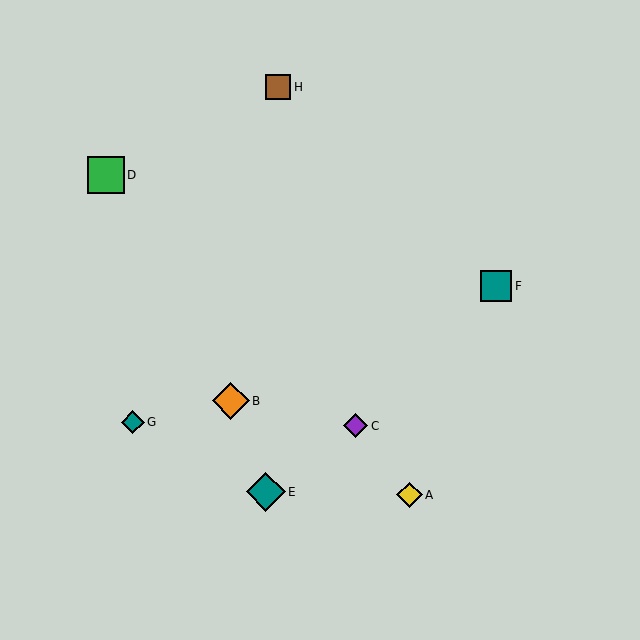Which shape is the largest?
The teal diamond (labeled E) is the largest.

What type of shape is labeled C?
Shape C is a purple diamond.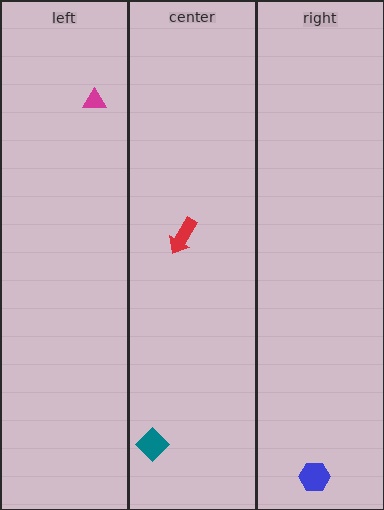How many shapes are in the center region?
2.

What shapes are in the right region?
The blue hexagon.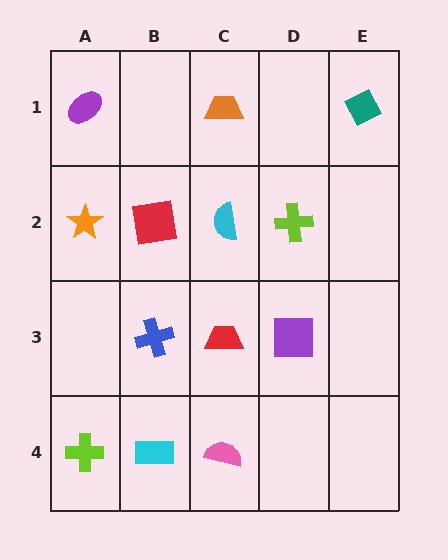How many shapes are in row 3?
3 shapes.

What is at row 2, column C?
A cyan semicircle.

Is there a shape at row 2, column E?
No, that cell is empty.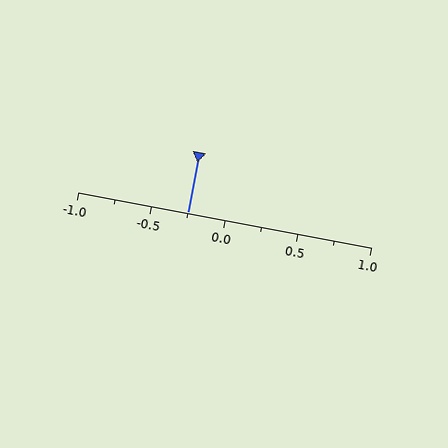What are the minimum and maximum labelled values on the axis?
The axis runs from -1.0 to 1.0.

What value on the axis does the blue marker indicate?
The marker indicates approximately -0.25.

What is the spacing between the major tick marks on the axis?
The major ticks are spaced 0.5 apart.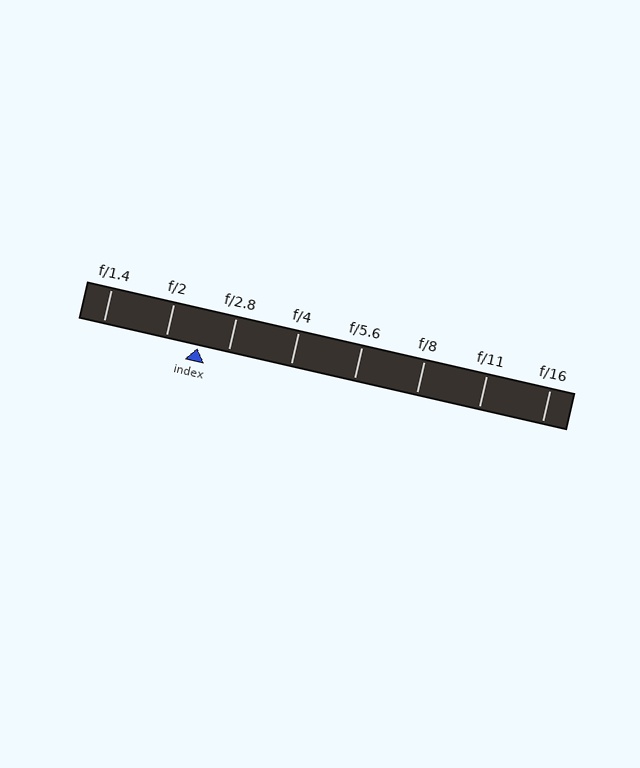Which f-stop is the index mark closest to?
The index mark is closest to f/2.8.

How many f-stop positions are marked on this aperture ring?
There are 8 f-stop positions marked.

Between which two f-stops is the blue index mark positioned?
The index mark is between f/2 and f/2.8.